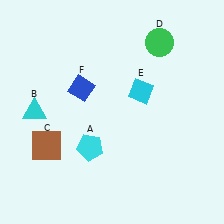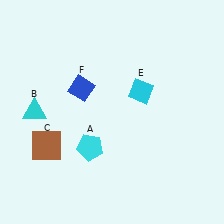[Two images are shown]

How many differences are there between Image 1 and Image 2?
There is 1 difference between the two images.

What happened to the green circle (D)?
The green circle (D) was removed in Image 2. It was in the top-right area of Image 1.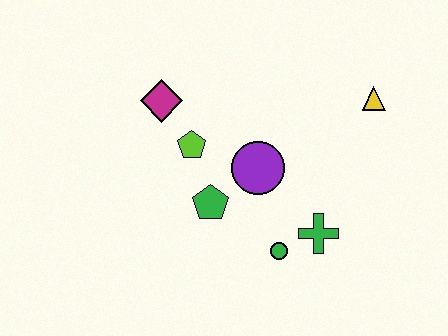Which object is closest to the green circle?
The green cross is closest to the green circle.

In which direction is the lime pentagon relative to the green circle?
The lime pentagon is above the green circle.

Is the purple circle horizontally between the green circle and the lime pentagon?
Yes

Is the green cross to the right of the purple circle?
Yes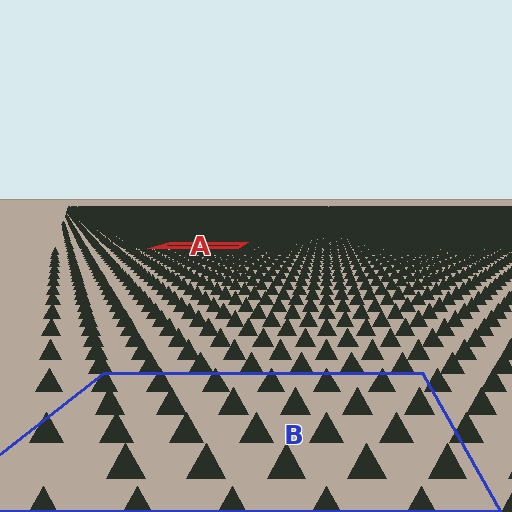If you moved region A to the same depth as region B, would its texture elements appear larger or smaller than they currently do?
They would appear larger. At a closer depth, the same texture elements are projected at a bigger on-screen size.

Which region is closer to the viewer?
Region B is closer. The texture elements there are larger and more spread out.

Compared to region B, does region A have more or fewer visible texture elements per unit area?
Region A has more texture elements per unit area — they are packed more densely because it is farther away.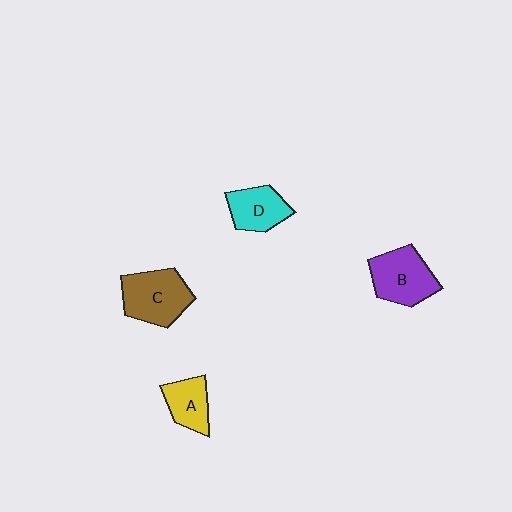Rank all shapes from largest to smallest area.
From largest to smallest: C (brown), B (purple), D (cyan), A (yellow).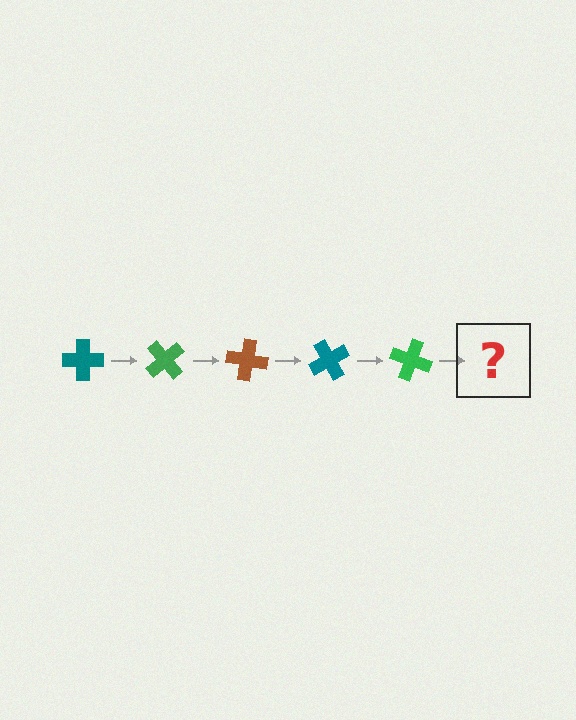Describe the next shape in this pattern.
It should be a brown cross, rotated 250 degrees from the start.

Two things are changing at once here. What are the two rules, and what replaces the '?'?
The two rules are that it rotates 50 degrees each step and the color cycles through teal, green, and brown. The '?' should be a brown cross, rotated 250 degrees from the start.